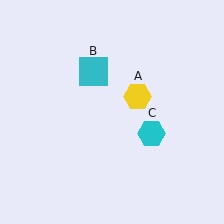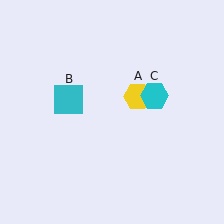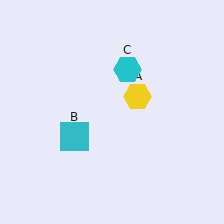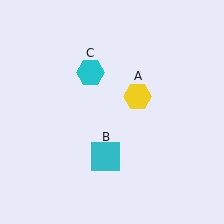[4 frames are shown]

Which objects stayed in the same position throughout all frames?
Yellow hexagon (object A) remained stationary.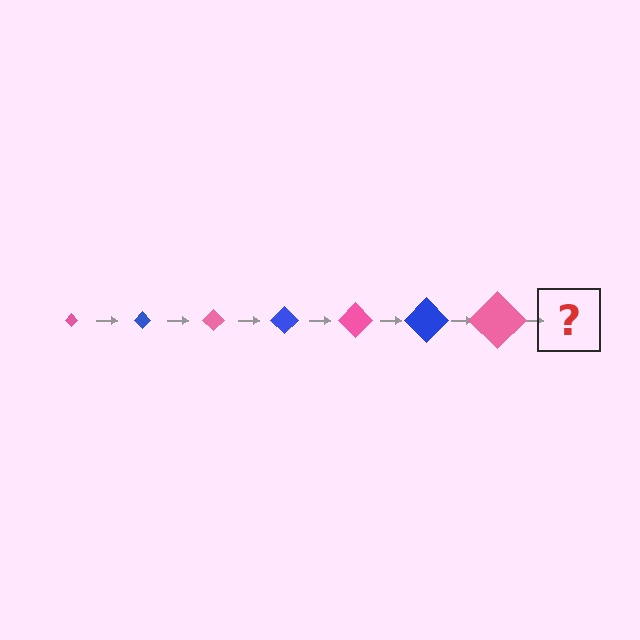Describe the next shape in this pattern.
It should be a blue diamond, larger than the previous one.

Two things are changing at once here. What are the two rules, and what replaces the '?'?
The two rules are that the diamond grows larger each step and the color cycles through pink and blue. The '?' should be a blue diamond, larger than the previous one.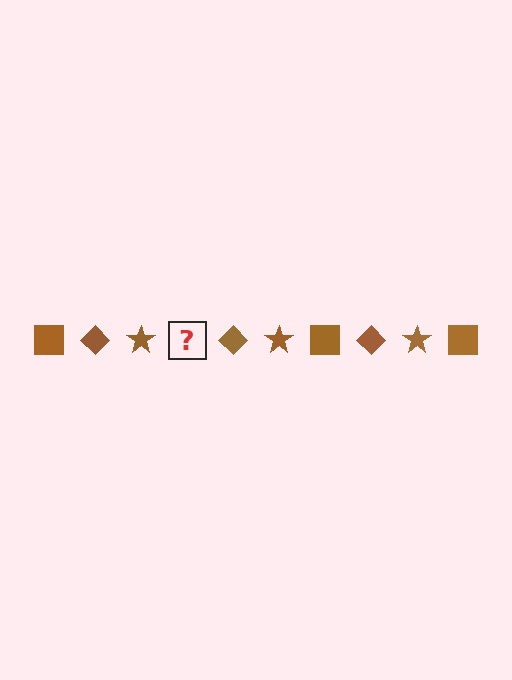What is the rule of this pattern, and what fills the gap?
The rule is that the pattern cycles through square, diamond, star shapes in brown. The gap should be filled with a brown square.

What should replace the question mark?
The question mark should be replaced with a brown square.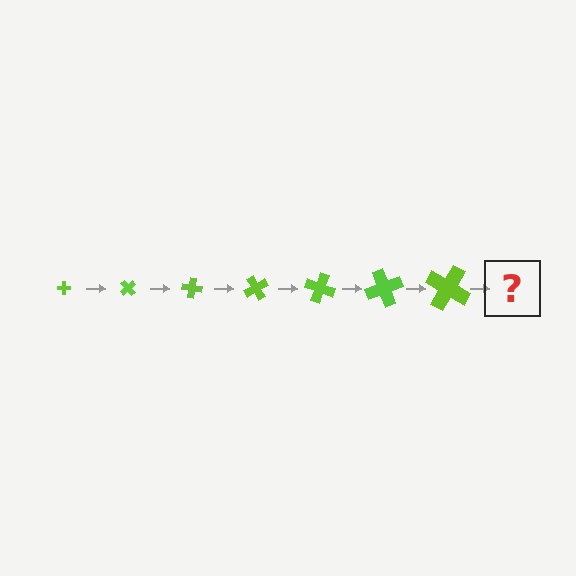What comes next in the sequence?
The next element should be a cross, larger than the previous one and rotated 350 degrees from the start.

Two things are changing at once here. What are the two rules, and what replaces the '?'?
The two rules are that the cross grows larger each step and it rotates 50 degrees each step. The '?' should be a cross, larger than the previous one and rotated 350 degrees from the start.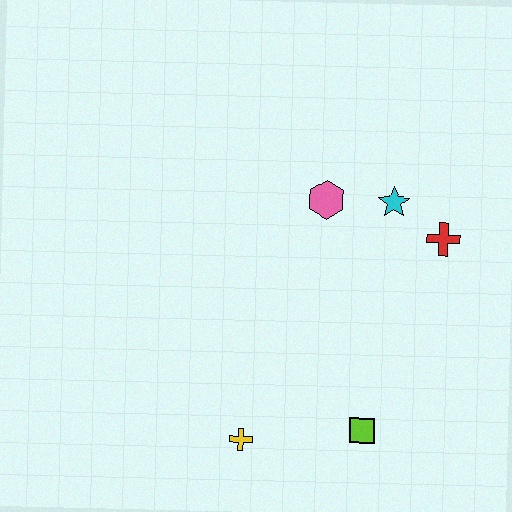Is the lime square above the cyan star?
No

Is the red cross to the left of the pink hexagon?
No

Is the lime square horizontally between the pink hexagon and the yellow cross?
No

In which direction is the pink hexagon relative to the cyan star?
The pink hexagon is to the left of the cyan star.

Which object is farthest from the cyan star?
The yellow cross is farthest from the cyan star.